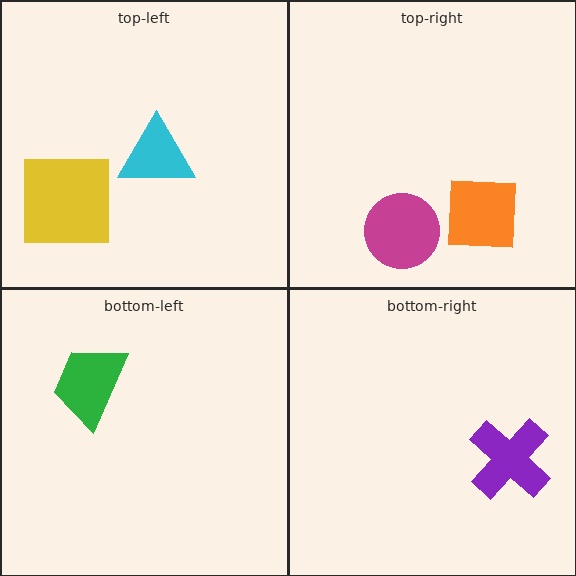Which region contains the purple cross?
The bottom-right region.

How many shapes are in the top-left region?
2.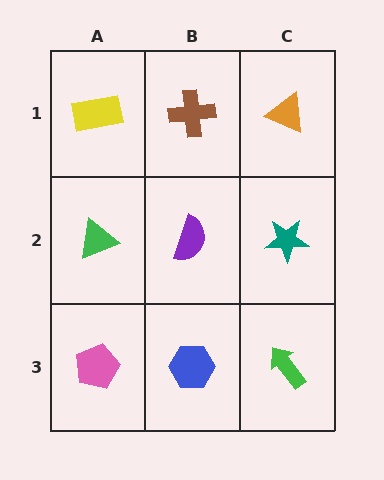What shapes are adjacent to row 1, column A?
A green triangle (row 2, column A), a brown cross (row 1, column B).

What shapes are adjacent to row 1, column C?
A teal star (row 2, column C), a brown cross (row 1, column B).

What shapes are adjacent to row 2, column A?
A yellow rectangle (row 1, column A), a pink pentagon (row 3, column A), a purple semicircle (row 2, column B).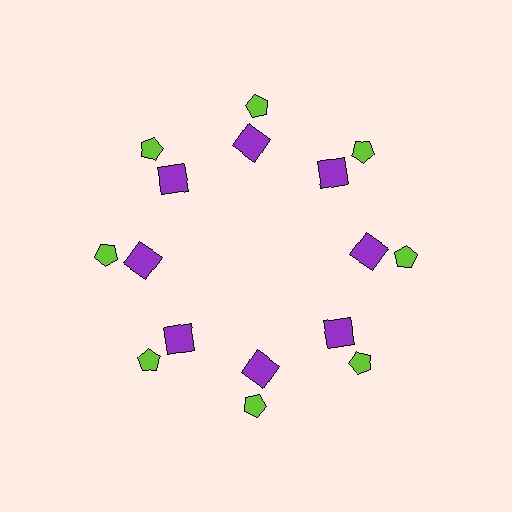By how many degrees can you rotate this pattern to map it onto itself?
The pattern maps onto itself every 45 degrees of rotation.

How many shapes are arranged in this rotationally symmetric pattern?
There are 16 shapes, arranged in 8 groups of 2.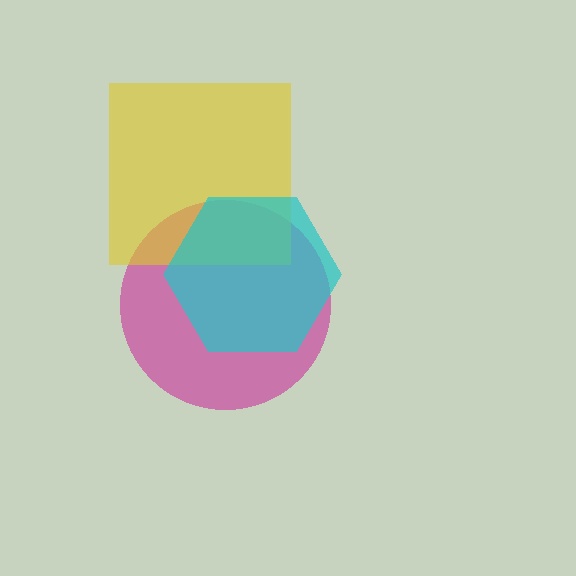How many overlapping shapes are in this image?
There are 3 overlapping shapes in the image.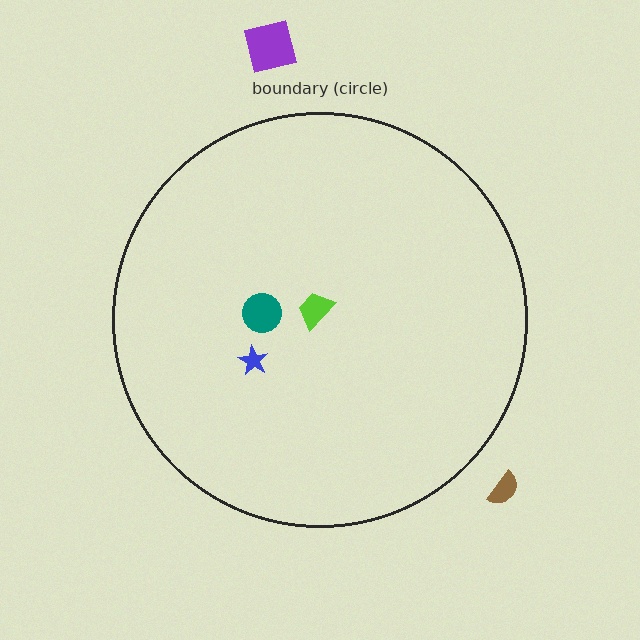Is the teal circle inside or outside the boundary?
Inside.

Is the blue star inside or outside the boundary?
Inside.